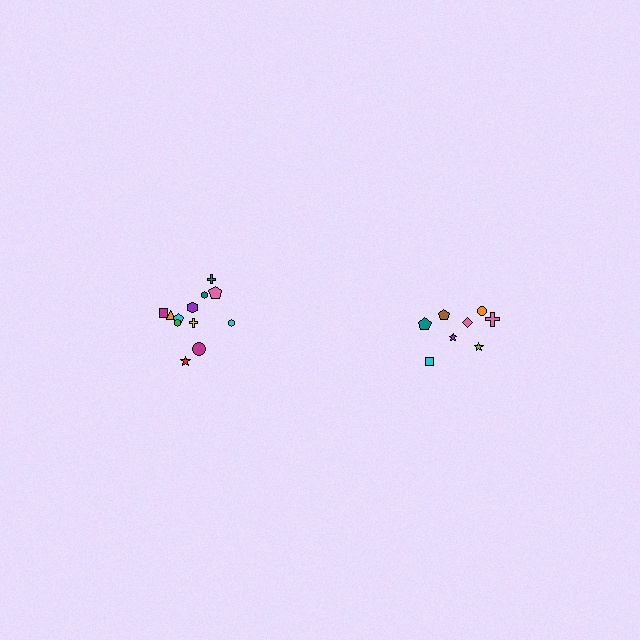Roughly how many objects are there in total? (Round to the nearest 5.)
Roughly 20 objects in total.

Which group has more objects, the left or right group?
The left group.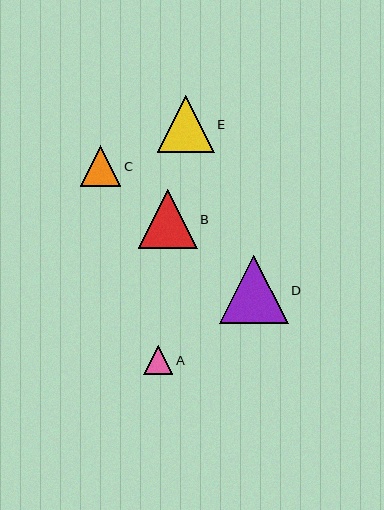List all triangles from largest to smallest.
From largest to smallest: D, B, E, C, A.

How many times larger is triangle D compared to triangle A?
Triangle D is approximately 2.3 times the size of triangle A.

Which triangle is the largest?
Triangle D is the largest with a size of approximately 68 pixels.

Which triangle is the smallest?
Triangle A is the smallest with a size of approximately 29 pixels.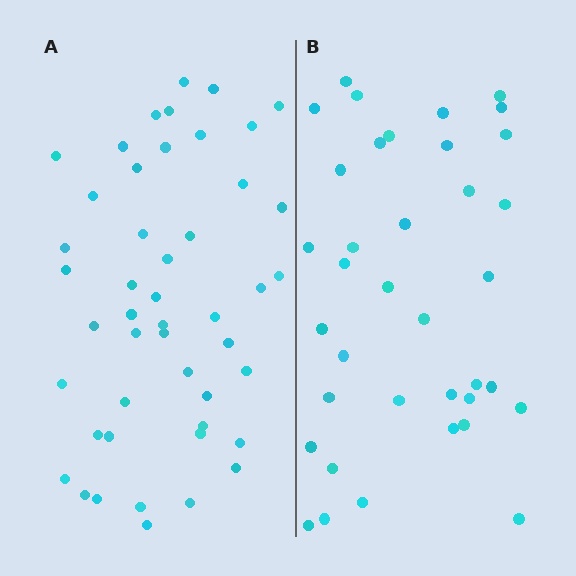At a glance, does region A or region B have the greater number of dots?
Region A (the left region) has more dots.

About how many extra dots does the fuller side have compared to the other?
Region A has roughly 10 or so more dots than region B.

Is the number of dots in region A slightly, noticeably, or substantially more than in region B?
Region A has noticeably more, but not dramatically so. The ratio is roughly 1.3 to 1.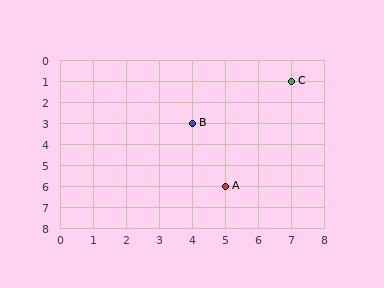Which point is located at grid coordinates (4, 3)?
Point B is at (4, 3).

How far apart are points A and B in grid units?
Points A and B are 1 column and 3 rows apart (about 3.2 grid units diagonally).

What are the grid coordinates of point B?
Point B is at grid coordinates (4, 3).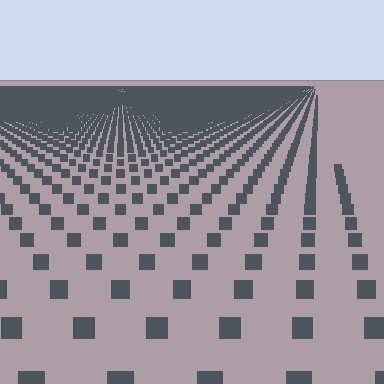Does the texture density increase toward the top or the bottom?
Density increases toward the top.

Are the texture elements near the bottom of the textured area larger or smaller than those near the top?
Larger. Near the bottom, elements are closer to the viewer and appear at a bigger on-screen size.